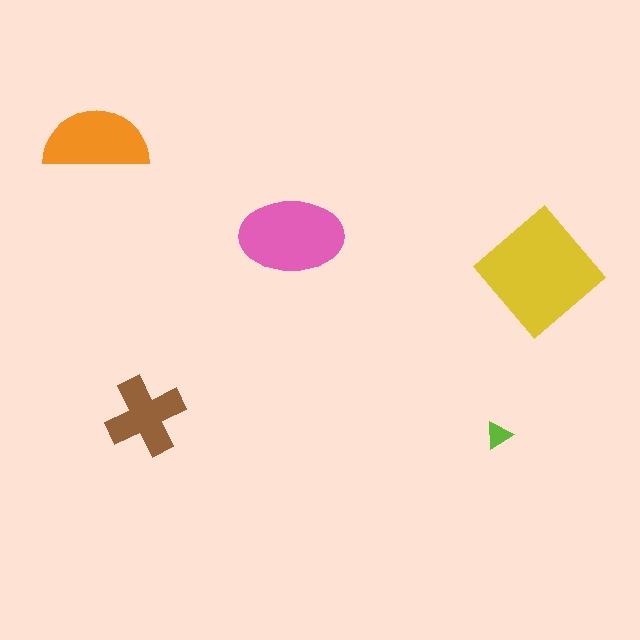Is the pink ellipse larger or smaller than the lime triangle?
Larger.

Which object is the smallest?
The lime triangle.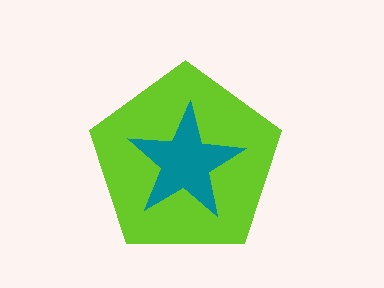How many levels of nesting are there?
2.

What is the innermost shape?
The teal star.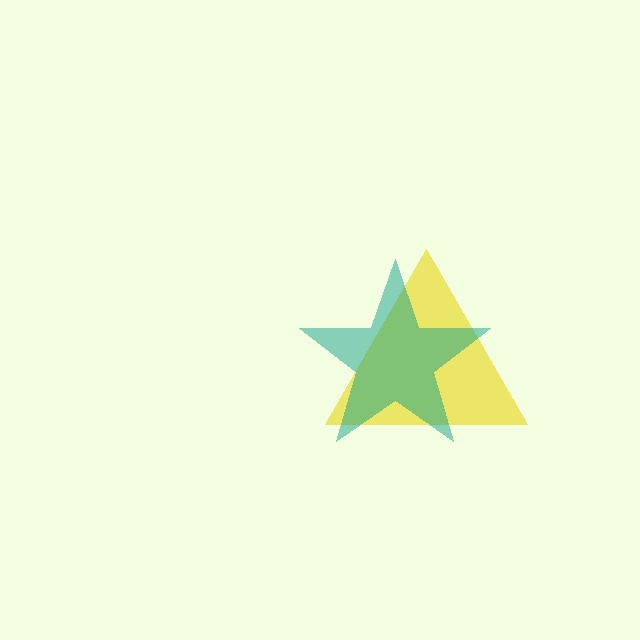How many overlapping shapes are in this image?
There are 2 overlapping shapes in the image.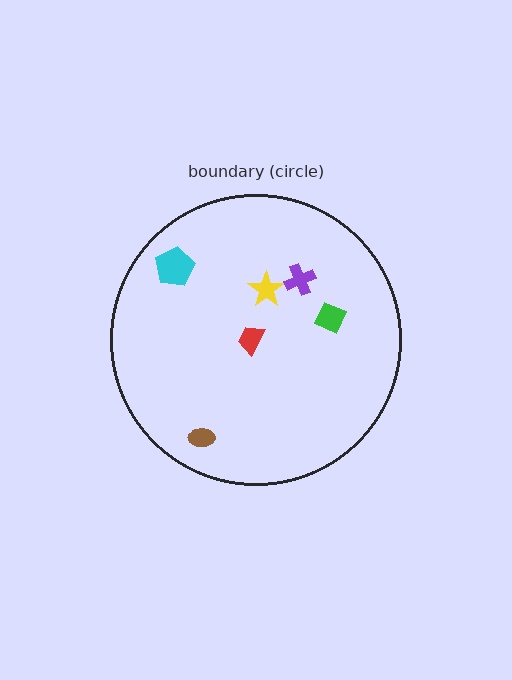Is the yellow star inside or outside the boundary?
Inside.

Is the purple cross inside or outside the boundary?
Inside.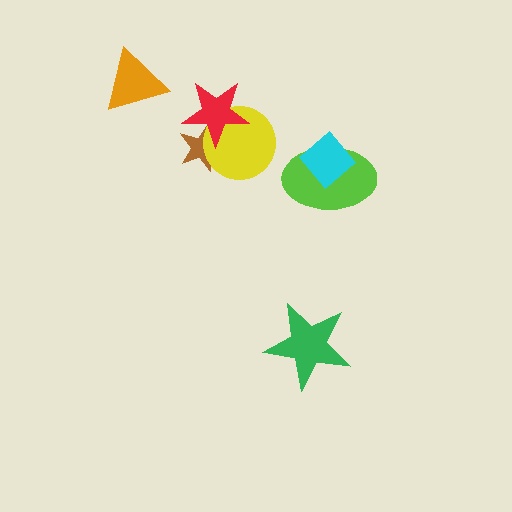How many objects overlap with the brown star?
2 objects overlap with the brown star.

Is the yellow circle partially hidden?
Yes, it is partially covered by another shape.